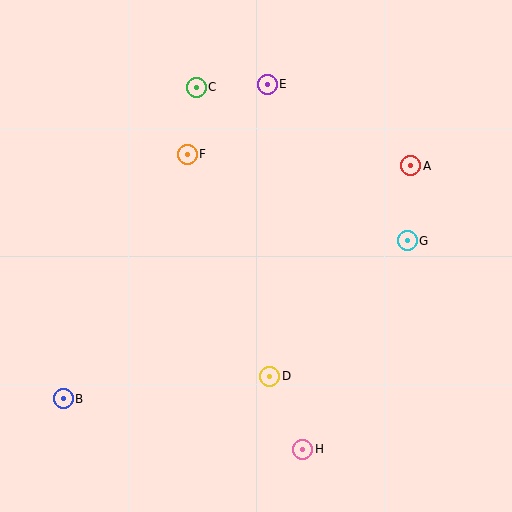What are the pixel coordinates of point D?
Point D is at (270, 376).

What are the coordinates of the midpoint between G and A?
The midpoint between G and A is at (409, 203).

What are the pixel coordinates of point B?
Point B is at (63, 399).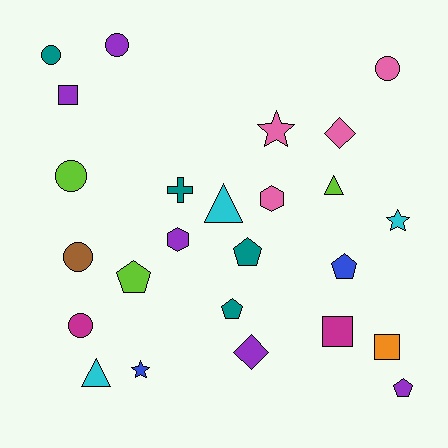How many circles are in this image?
There are 6 circles.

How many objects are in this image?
There are 25 objects.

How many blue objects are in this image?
There are 2 blue objects.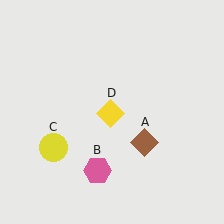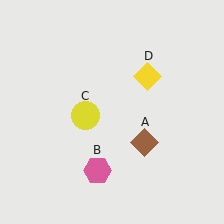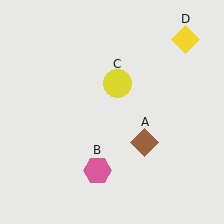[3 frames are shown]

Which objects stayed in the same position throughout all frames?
Brown diamond (object A) and pink hexagon (object B) remained stationary.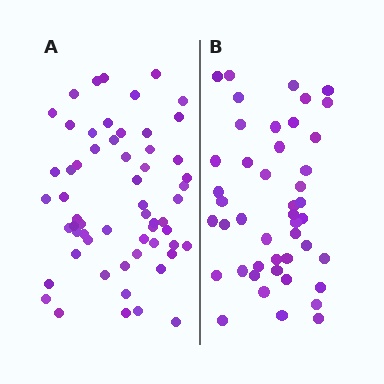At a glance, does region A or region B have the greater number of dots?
Region A (the left region) has more dots.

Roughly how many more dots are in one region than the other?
Region A has approximately 15 more dots than region B.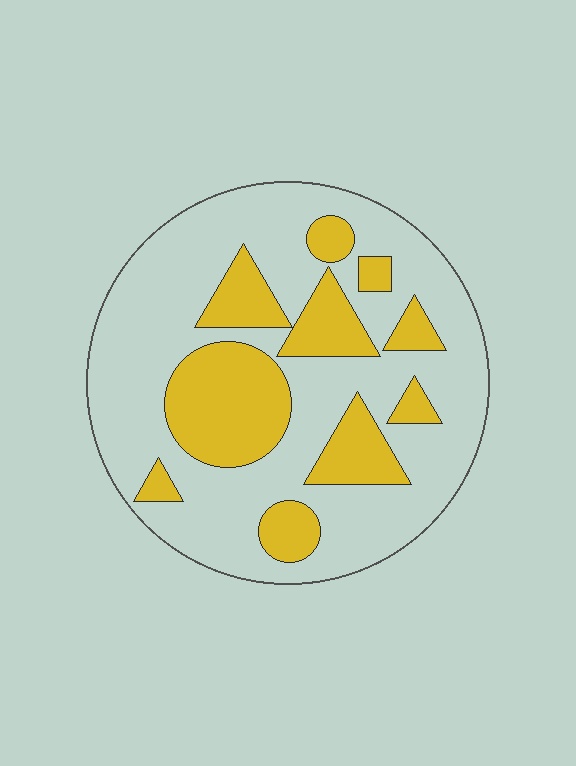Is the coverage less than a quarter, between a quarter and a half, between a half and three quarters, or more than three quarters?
Between a quarter and a half.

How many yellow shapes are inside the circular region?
10.